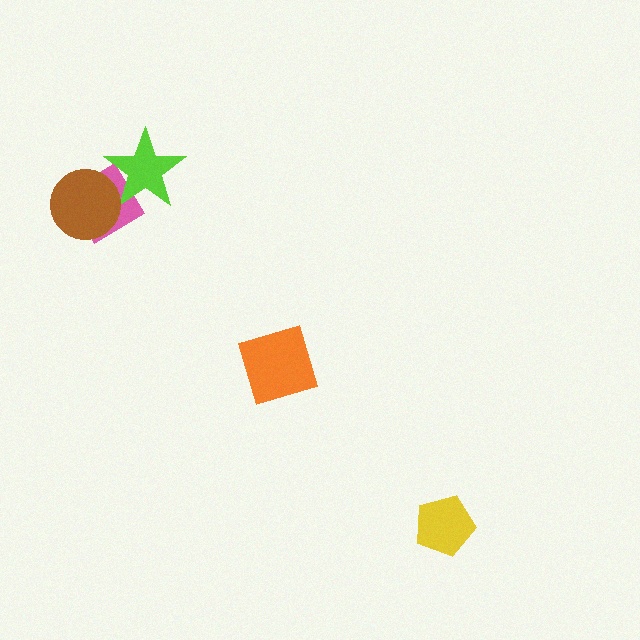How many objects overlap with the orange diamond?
0 objects overlap with the orange diamond.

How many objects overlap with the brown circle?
2 objects overlap with the brown circle.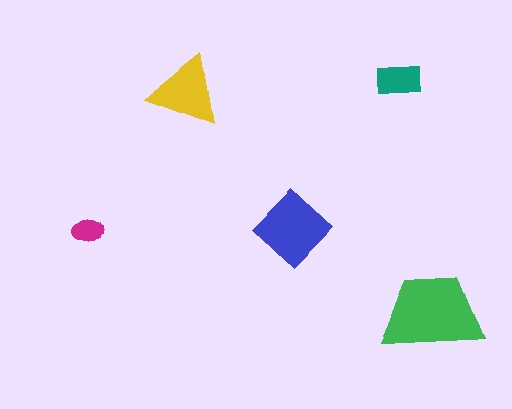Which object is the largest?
The green trapezoid.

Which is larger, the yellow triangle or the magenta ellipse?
The yellow triangle.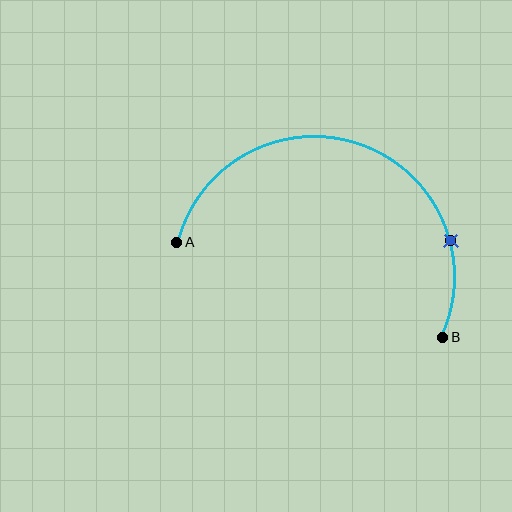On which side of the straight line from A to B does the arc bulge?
The arc bulges above the straight line connecting A and B.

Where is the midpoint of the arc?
The arc midpoint is the point on the curve farthest from the straight line joining A and B. It sits above that line.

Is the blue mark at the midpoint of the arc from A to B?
No. The blue mark lies on the arc but is closer to endpoint B. The arc midpoint would be at the point on the curve equidistant along the arc from both A and B.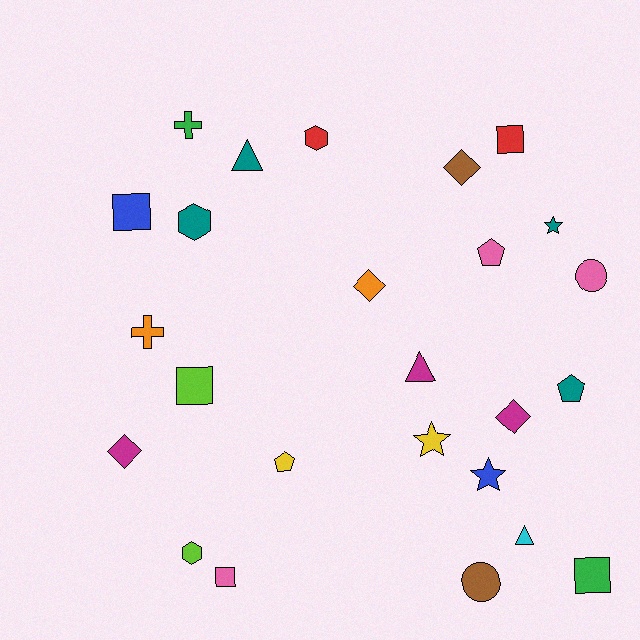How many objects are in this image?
There are 25 objects.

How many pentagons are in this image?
There are 3 pentagons.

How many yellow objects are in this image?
There are 2 yellow objects.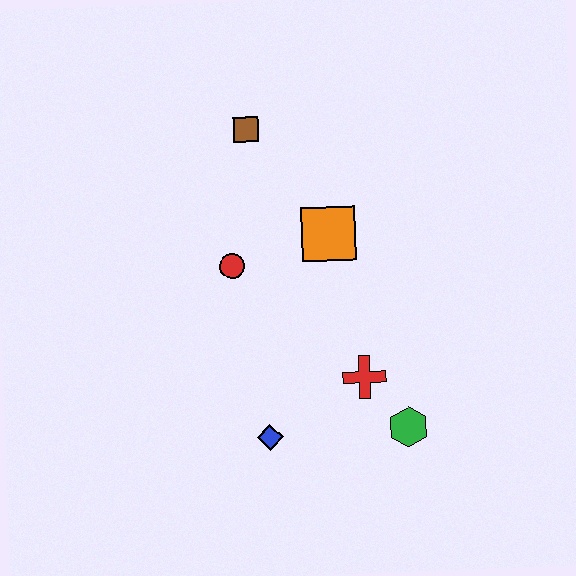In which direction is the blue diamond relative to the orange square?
The blue diamond is below the orange square.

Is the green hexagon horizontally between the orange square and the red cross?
No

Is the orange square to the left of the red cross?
Yes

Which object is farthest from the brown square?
The green hexagon is farthest from the brown square.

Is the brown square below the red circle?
No